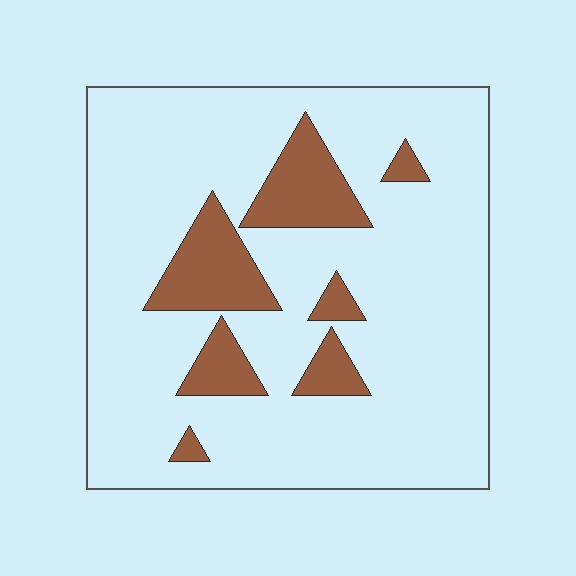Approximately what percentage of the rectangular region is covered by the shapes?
Approximately 15%.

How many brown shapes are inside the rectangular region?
7.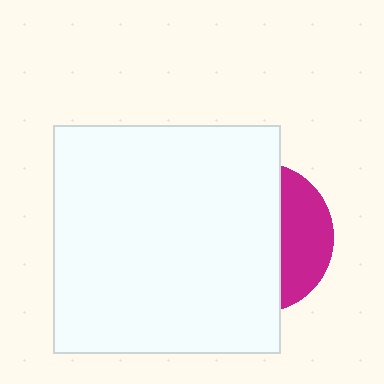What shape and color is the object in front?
The object in front is a white square.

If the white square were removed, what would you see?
You would see the complete magenta circle.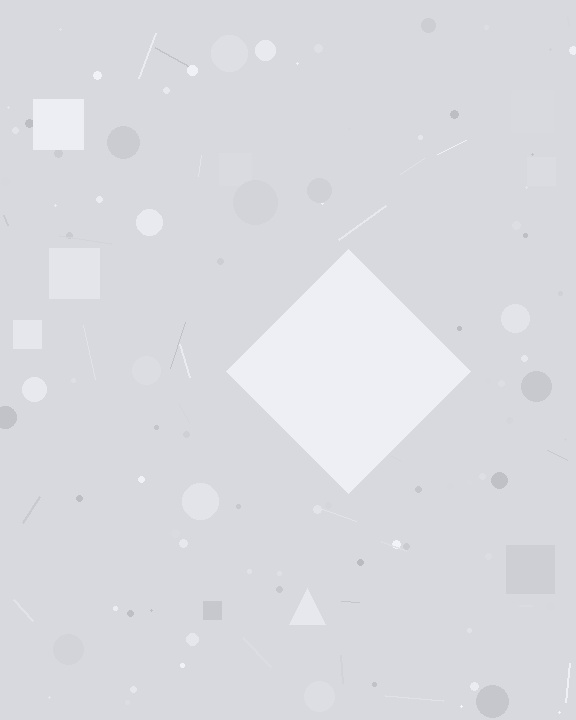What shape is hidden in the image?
A diamond is hidden in the image.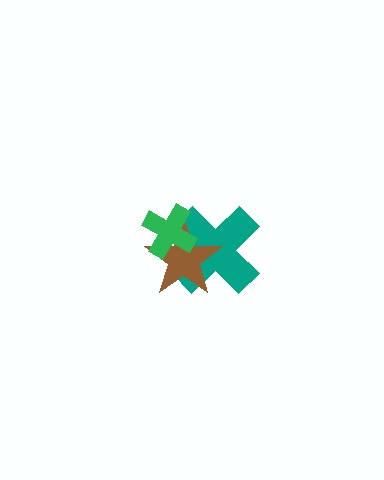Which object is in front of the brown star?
The green cross is in front of the brown star.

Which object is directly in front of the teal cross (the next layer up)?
The brown star is directly in front of the teal cross.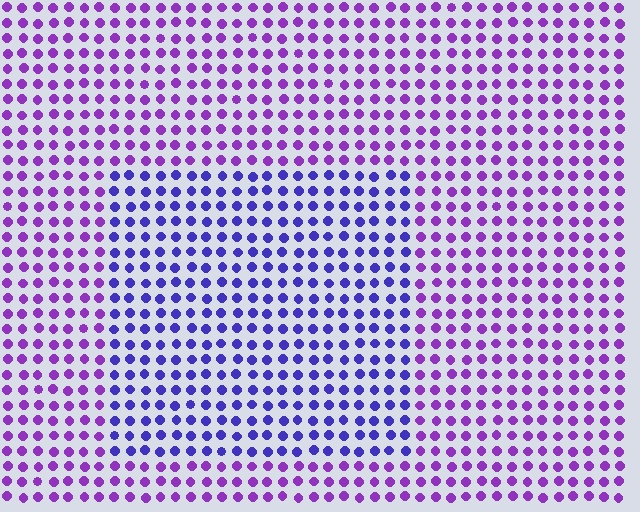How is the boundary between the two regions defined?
The boundary is defined purely by a slight shift in hue (about 35 degrees). Spacing, size, and orientation are identical on both sides.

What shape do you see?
I see a rectangle.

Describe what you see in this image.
The image is filled with small purple elements in a uniform arrangement. A rectangle-shaped region is visible where the elements are tinted to a slightly different hue, forming a subtle color boundary.